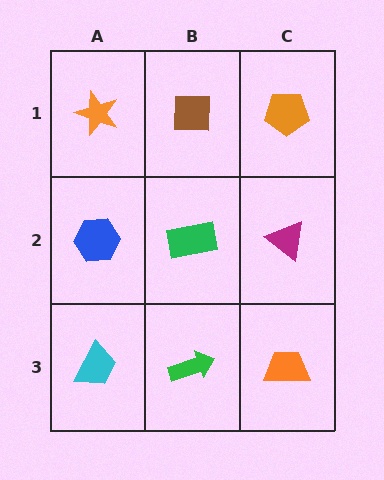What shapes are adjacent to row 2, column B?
A brown square (row 1, column B), a green arrow (row 3, column B), a blue hexagon (row 2, column A), a magenta triangle (row 2, column C).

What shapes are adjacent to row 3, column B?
A green rectangle (row 2, column B), a cyan trapezoid (row 3, column A), an orange trapezoid (row 3, column C).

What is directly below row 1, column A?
A blue hexagon.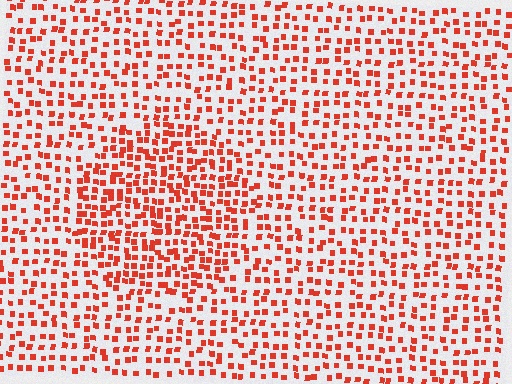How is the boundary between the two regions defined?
The boundary is defined by a change in element density (approximately 1.6x ratio). All elements are the same color, size, and shape.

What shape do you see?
I see a circle.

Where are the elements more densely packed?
The elements are more densely packed inside the circle boundary.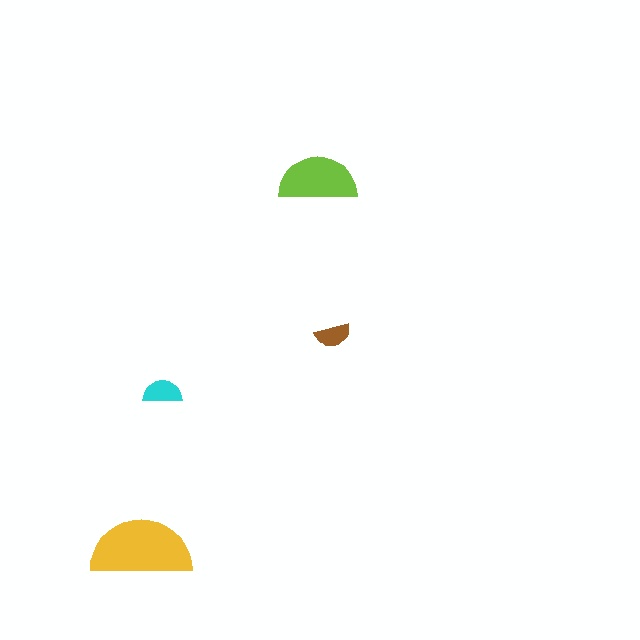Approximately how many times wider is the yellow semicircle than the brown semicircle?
About 3 times wider.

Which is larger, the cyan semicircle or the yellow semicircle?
The yellow one.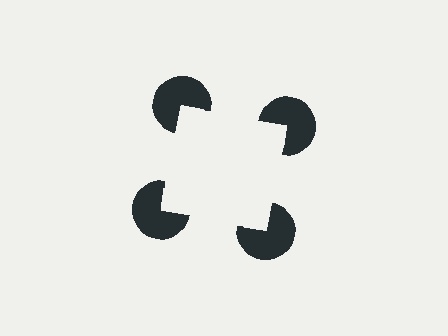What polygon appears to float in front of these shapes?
An illusory square — its edges are inferred from the aligned wedge cuts in the pac-man discs, not physically drawn.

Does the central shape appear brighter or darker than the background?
It typically appears slightly brighter than the background, even though no actual brightness change is drawn.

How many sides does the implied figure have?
4 sides.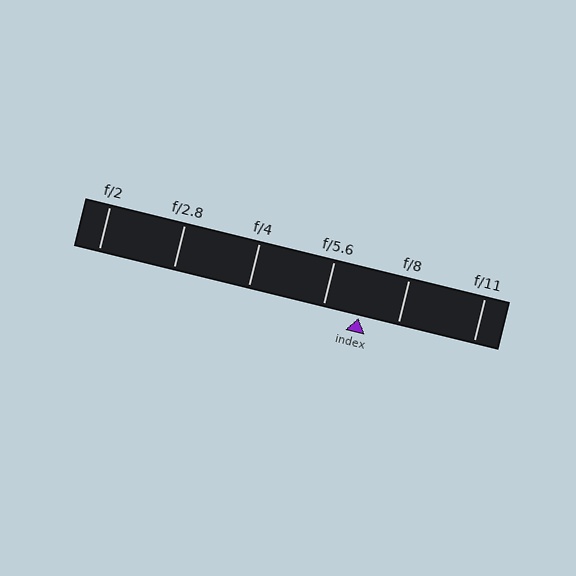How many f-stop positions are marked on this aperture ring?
There are 6 f-stop positions marked.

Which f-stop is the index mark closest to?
The index mark is closest to f/5.6.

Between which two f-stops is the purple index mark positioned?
The index mark is between f/5.6 and f/8.